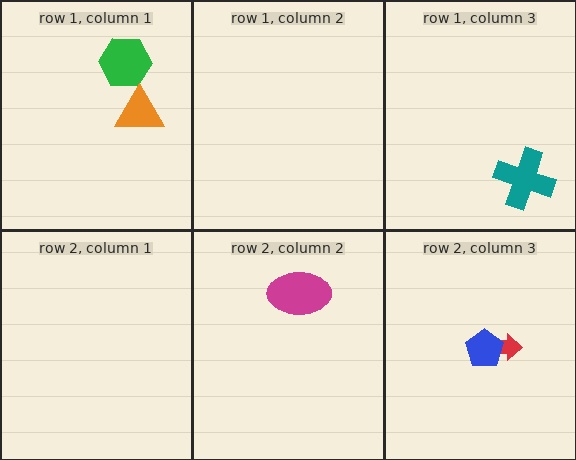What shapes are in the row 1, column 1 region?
The green hexagon, the orange triangle.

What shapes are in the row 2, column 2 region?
The magenta ellipse.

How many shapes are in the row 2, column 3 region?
2.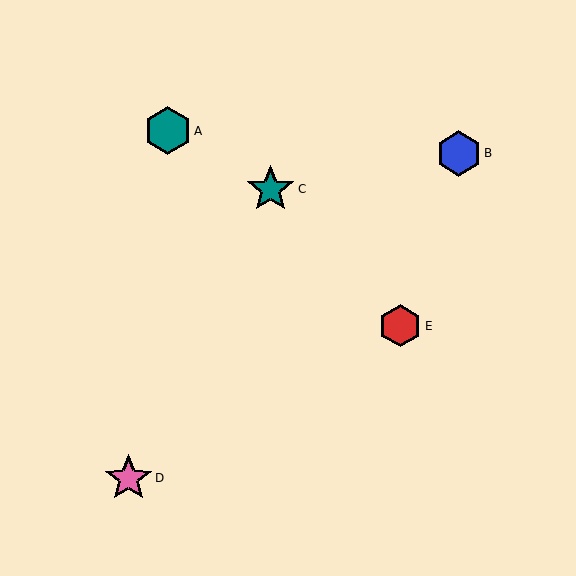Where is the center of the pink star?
The center of the pink star is at (129, 478).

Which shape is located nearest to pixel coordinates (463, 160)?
The blue hexagon (labeled B) at (459, 153) is nearest to that location.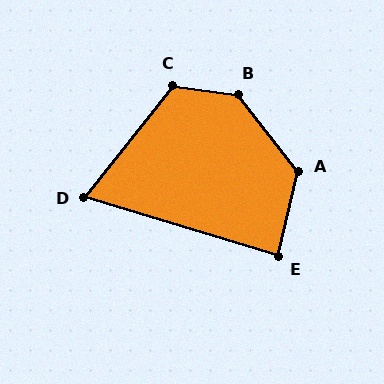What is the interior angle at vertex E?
Approximately 86 degrees (approximately right).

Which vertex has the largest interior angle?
B, at approximately 135 degrees.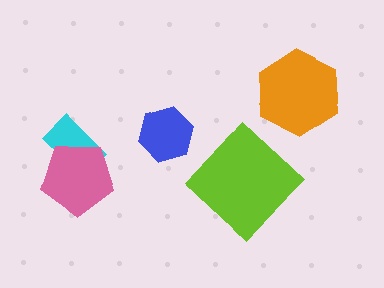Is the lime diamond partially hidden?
No, no other shape covers it.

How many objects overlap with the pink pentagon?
1 object overlaps with the pink pentagon.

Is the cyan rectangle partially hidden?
Yes, it is partially covered by another shape.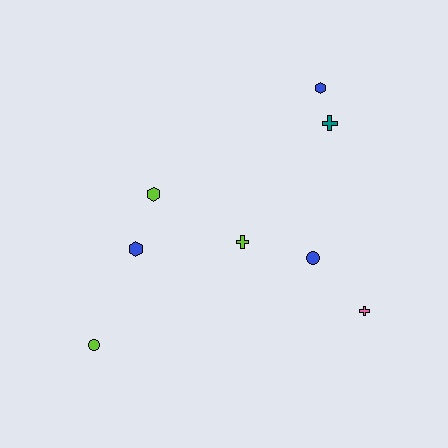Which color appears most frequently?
Lime, with 3 objects.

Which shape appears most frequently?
Hexagon, with 3 objects.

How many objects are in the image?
There are 8 objects.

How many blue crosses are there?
There are no blue crosses.